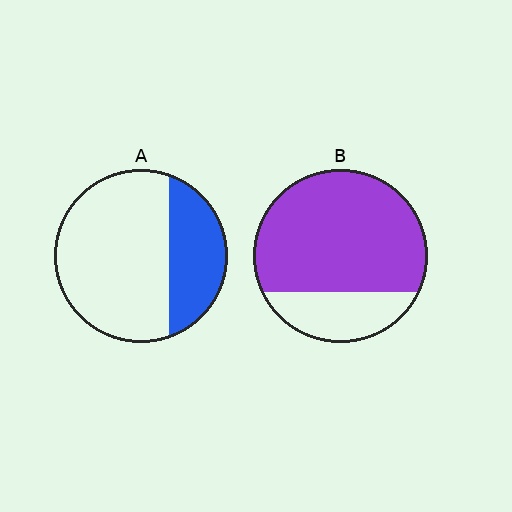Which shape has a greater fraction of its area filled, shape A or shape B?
Shape B.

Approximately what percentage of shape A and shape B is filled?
A is approximately 30% and B is approximately 75%.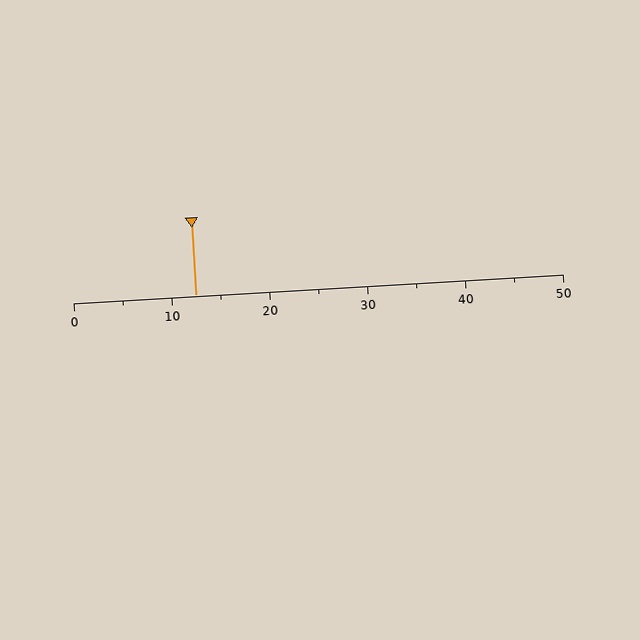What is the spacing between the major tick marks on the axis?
The major ticks are spaced 10 apart.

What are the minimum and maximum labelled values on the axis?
The axis runs from 0 to 50.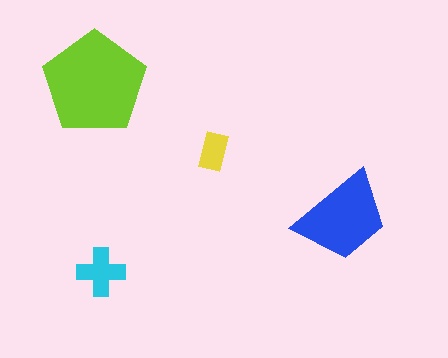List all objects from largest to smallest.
The lime pentagon, the blue trapezoid, the cyan cross, the yellow rectangle.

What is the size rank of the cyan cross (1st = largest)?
3rd.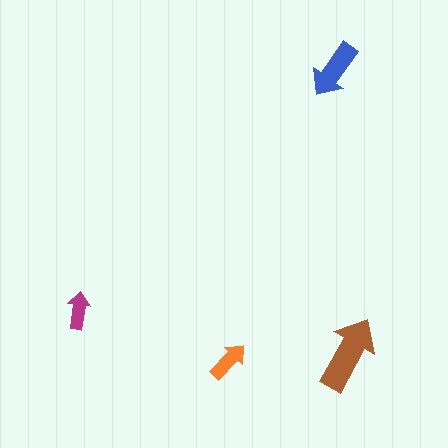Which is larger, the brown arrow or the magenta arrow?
The brown one.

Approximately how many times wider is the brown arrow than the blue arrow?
About 1.5 times wider.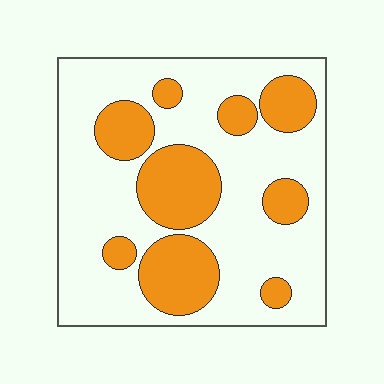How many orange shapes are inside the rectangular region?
9.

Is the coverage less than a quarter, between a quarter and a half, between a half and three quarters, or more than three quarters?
Between a quarter and a half.